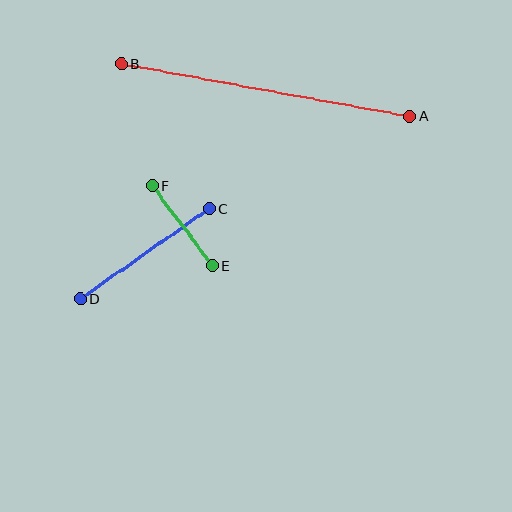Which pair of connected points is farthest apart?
Points A and B are farthest apart.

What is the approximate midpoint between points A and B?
The midpoint is at approximately (265, 90) pixels.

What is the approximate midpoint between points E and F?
The midpoint is at approximately (182, 226) pixels.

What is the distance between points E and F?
The distance is approximately 100 pixels.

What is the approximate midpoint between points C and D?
The midpoint is at approximately (145, 254) pixels.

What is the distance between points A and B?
The distance is approximately 293 pixels.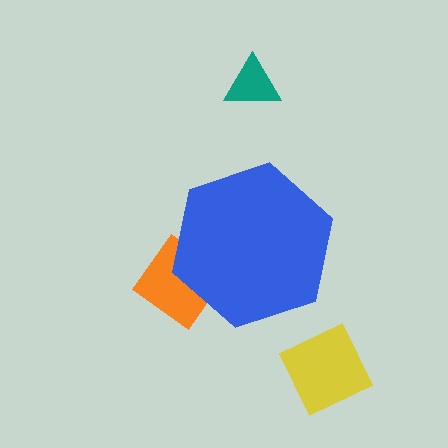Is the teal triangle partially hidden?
No, the teal triangle is fully visible.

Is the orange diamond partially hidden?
Yes, the orange diamond is partially hidden behind the blue hexagon.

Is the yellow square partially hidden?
No, the yellow square is fully visible.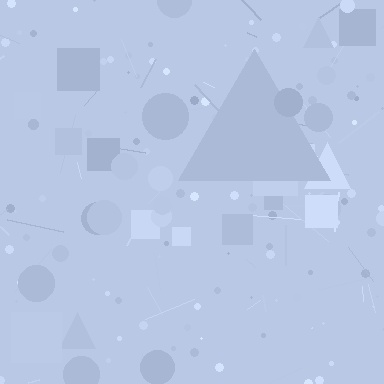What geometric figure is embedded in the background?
A triangle is embedded in the background.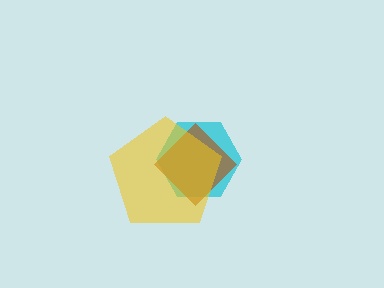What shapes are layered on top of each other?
The layered shapes are: a cyan hexagon, a brown diamond, a yellow pentagon.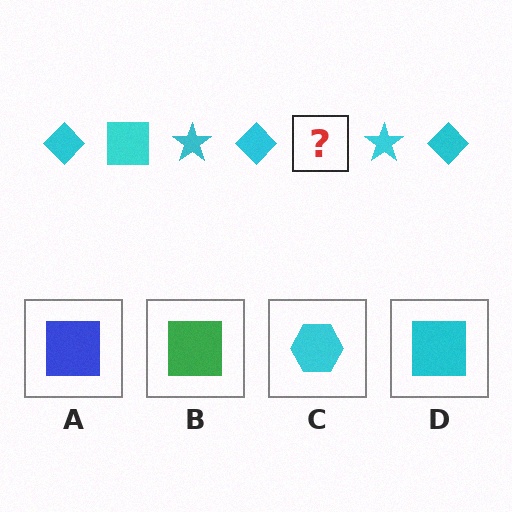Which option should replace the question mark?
Option D.